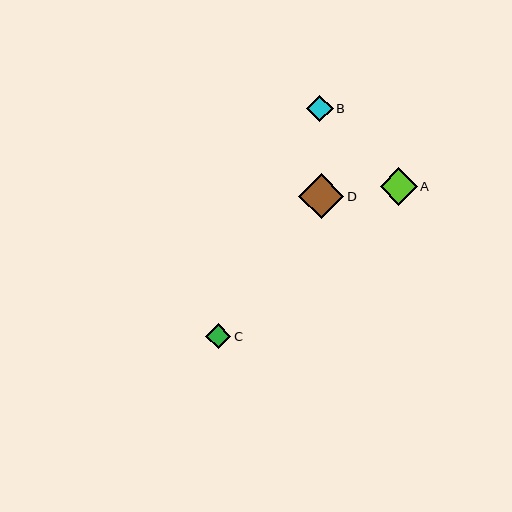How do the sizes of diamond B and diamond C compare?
Diamond B and diamond C are approximately the same size.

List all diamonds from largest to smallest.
From largest to smallest: D, A, B, C.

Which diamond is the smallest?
Diamond C is the smallest with a size of approximately 25 pixels.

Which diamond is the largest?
Diamond D is the largest with a size of approximately 45 pixels.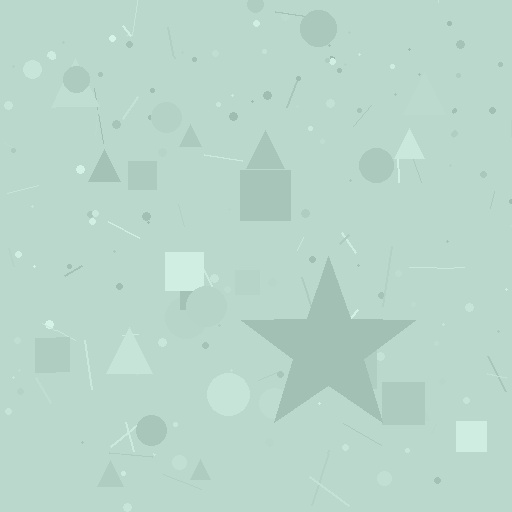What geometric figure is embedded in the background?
A star is embedded in the background.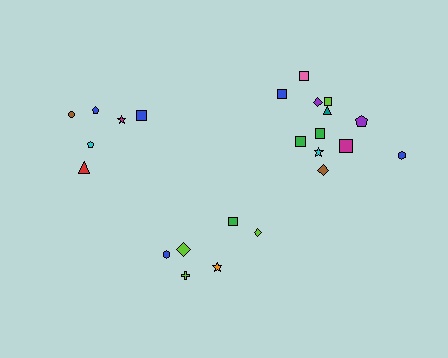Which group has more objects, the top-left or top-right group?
The top-right group.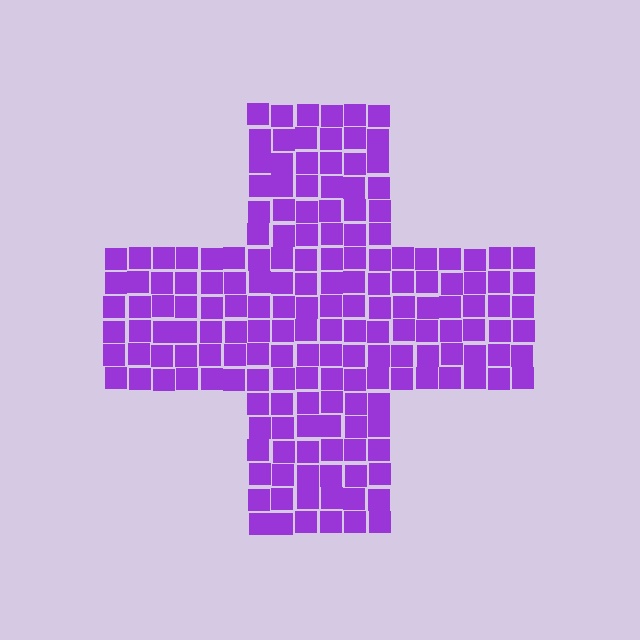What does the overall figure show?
The overall figure shows a cross.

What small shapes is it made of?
It is made of small squares.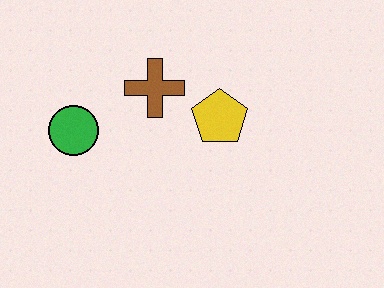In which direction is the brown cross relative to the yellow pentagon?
The brown cross is to the left of the yellow pentagon.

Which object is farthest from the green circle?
The yellow pentagon is farthest from the green circle.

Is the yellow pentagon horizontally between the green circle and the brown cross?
No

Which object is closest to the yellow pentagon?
The brown cross is closest to the yellow pentagon.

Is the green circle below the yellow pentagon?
Yes